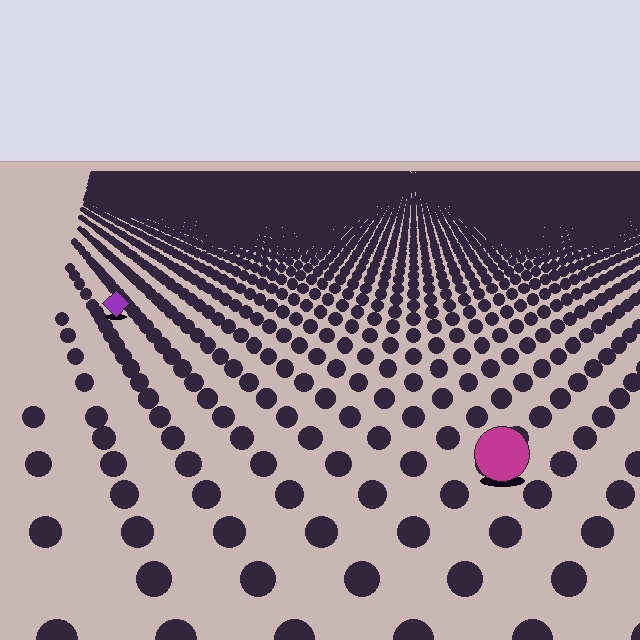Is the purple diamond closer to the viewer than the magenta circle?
No. The magenta circle is closer — you can tell from the texture gradient: the ground texture is coarser near it.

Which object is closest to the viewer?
The magenta circle is closest. The texture marks near it are larger and more spread out.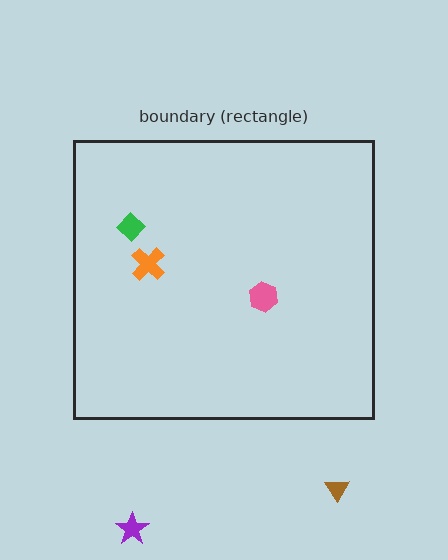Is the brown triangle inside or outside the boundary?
Outside.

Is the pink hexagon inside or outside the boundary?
Inside.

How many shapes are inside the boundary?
3 inside, 2 outside.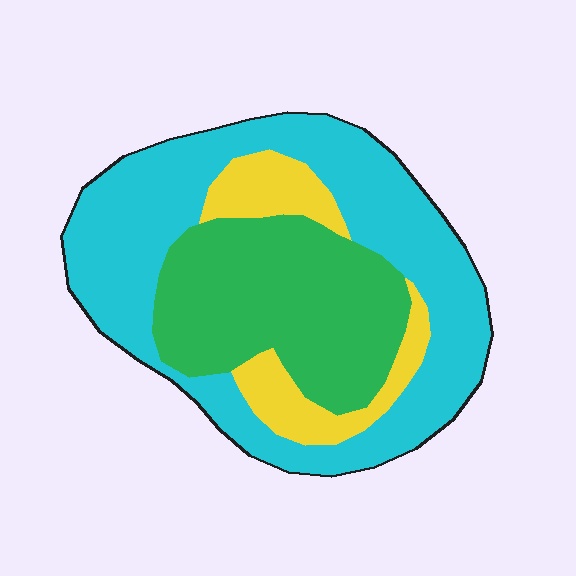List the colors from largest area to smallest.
From largest to smallest: cyan, green, yellow.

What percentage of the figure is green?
Green takes up about one third (1/3) of the figure.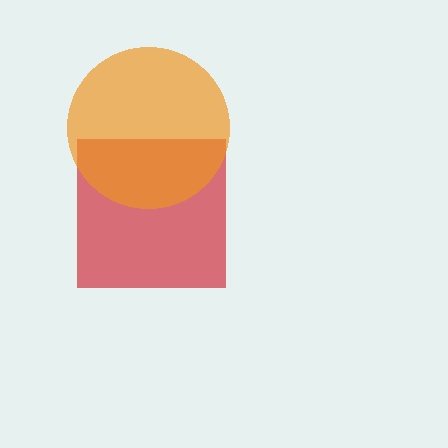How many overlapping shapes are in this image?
There are 2 overlapping shapes in the image.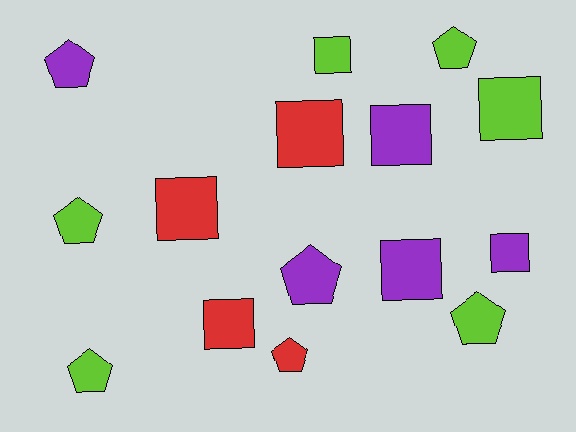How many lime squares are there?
There are 2 lime squares.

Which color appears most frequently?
Lime, with 6 objects.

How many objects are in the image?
There are 15 objects.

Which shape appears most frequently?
Square, with 8 objects.